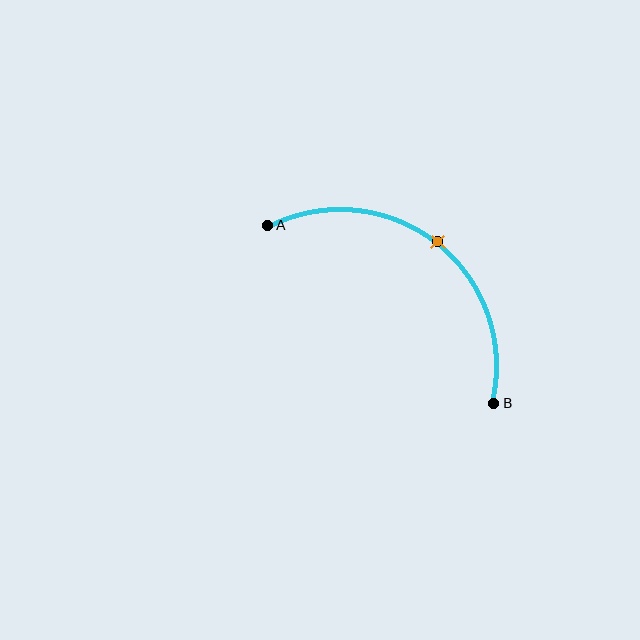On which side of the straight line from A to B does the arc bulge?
The arc bulges above and to the right of the straight line connecting A and B.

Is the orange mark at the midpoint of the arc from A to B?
Yes. The orange mark lies on the arc at equal arc-length from both A and B — it is the arc midpoint.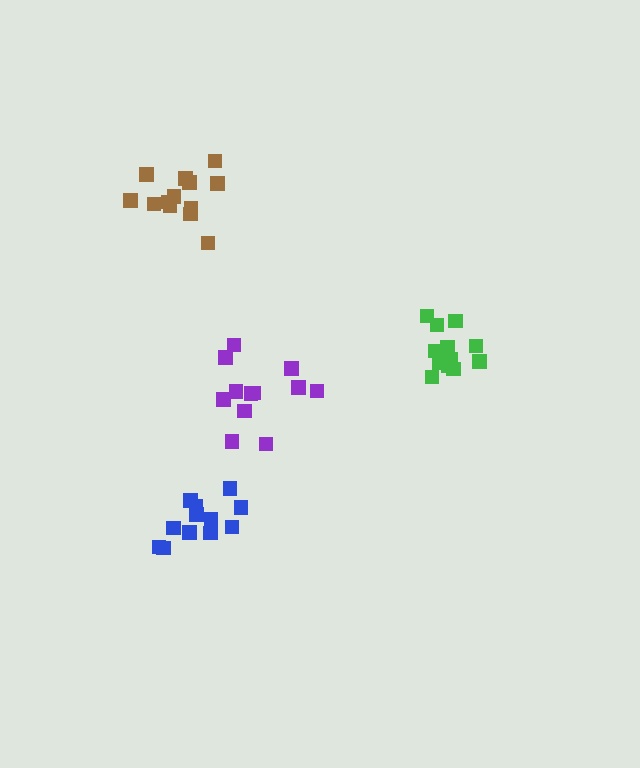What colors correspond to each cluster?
The clusters are colored: blue, brown, green, purple.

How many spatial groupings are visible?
There are 4 spatial groupings.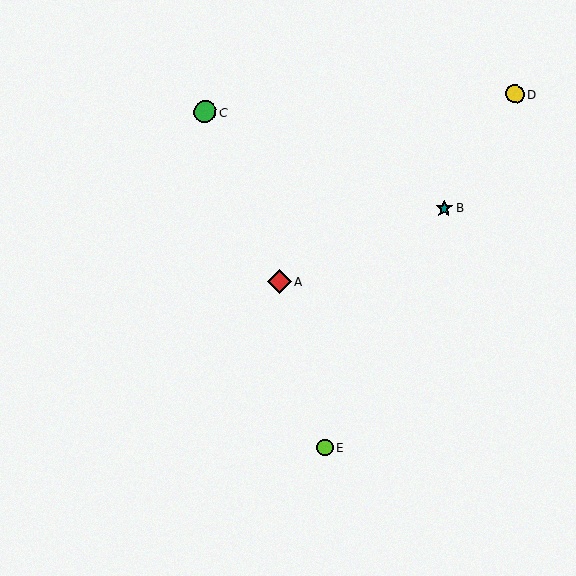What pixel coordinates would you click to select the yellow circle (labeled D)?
Click at (515, 94) to select the yellow circle D.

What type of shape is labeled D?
Shape D is a yellow circle.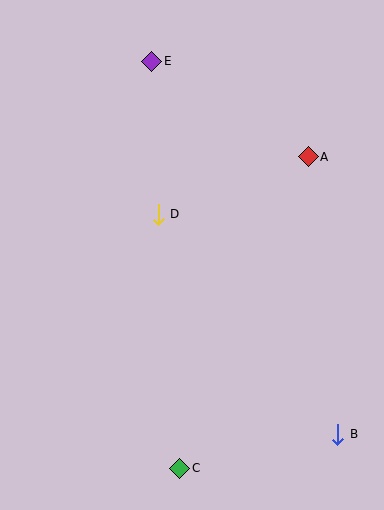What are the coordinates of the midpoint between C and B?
The midpoint between C and B is at (259, 451).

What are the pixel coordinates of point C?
Point C is at (180, 468).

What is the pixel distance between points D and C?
The distance between D and C is 255 pixels.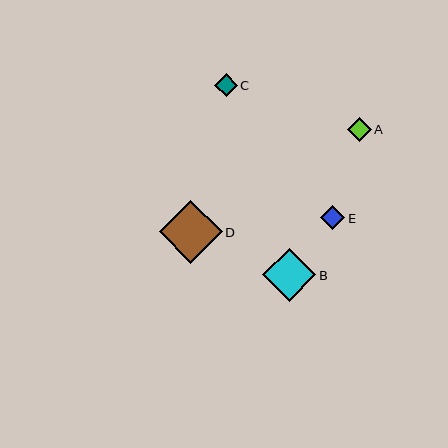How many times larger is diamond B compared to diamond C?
Diamond B is approximately 2.3 times the size of diamond C.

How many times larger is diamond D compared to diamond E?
Diamond D is approximately 2.6 times the size of diamond E.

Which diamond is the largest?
Diamond D is the largest with a size of approximately 63 pixels.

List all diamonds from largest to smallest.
From largest to smallest: D, B, E, A, C.